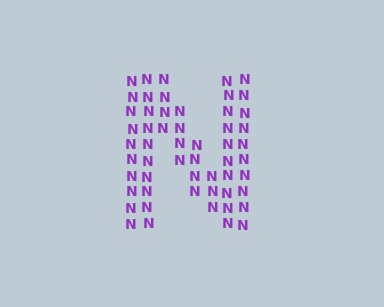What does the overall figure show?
The overall figure shows the letter N.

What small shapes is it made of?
It is made of small letter N's.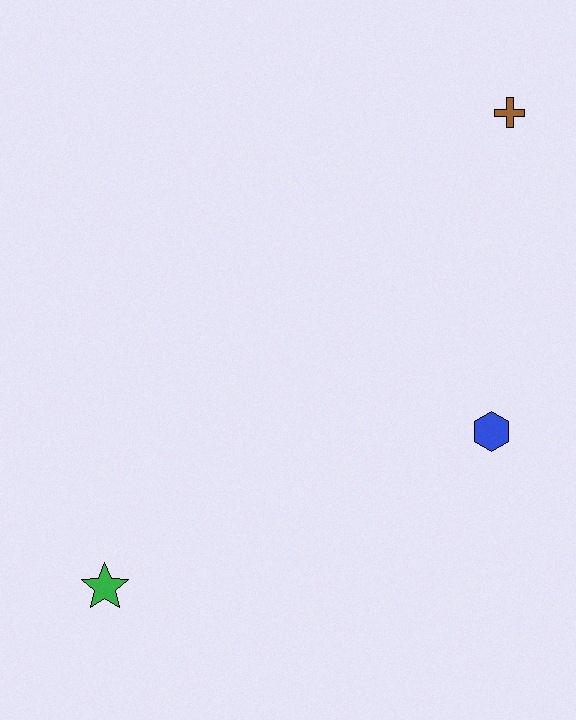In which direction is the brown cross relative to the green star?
The brown cross is above the green star.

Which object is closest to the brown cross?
The blue hexagon is closest to the brown cross.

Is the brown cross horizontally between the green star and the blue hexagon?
No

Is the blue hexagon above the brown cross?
No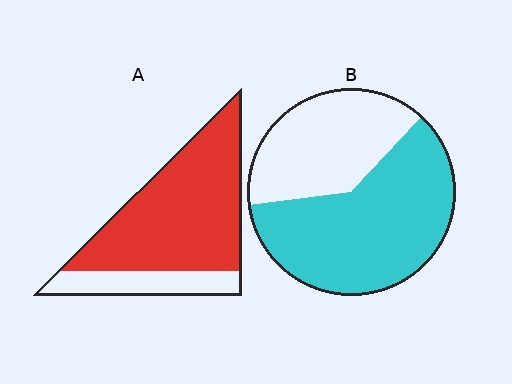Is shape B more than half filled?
Yes.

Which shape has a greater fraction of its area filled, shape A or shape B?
Shape A.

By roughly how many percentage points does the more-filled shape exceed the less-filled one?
By roughly 15 percentage points (A over B).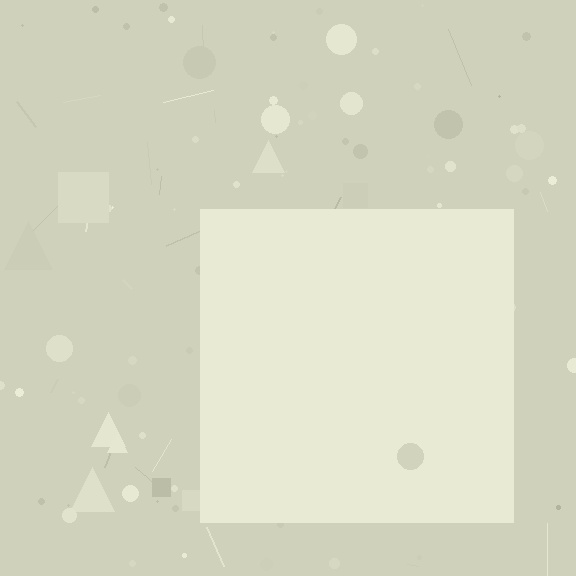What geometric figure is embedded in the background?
A square is embedded in the background.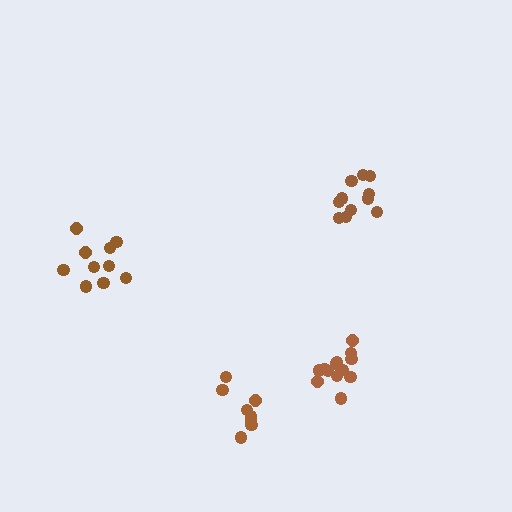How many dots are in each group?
Group 1: 10 dots, Group 2: 11 dots, Group 3: 8 dots, Group 4: 13 dots (42 total).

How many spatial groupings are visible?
There are 4 spatial groupings.